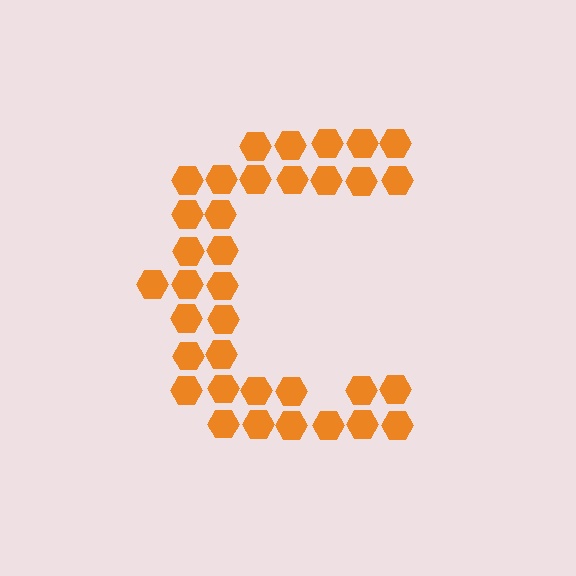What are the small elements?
The small elements are hexagons.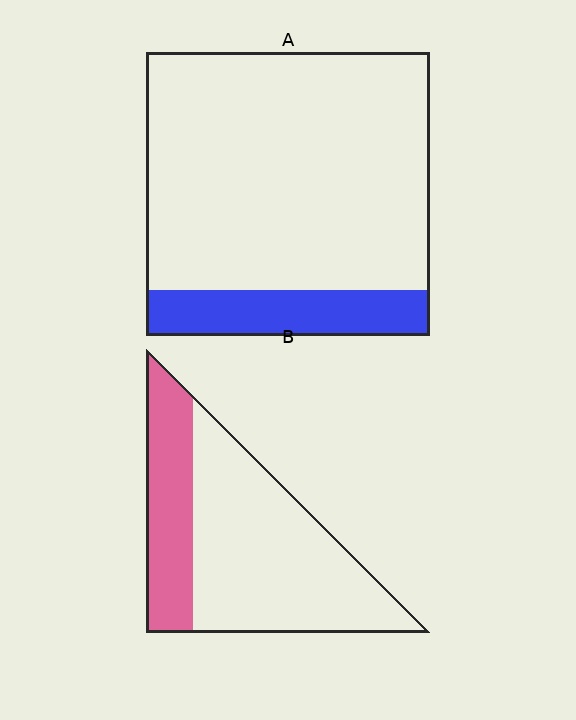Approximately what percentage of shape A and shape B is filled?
A is approximately 15% and B is approximately 30%.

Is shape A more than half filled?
No.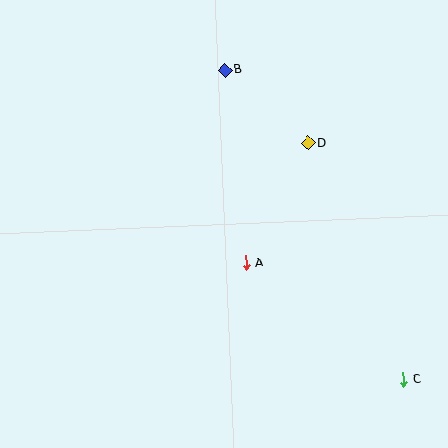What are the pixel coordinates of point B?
Point B is at (225, 70).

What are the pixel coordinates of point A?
Point A is at (246, 263).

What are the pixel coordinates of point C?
Point C is at (403, 379).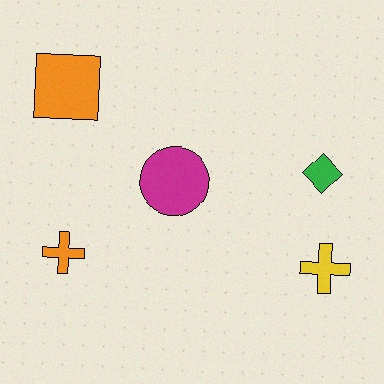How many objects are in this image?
There are 5 objects.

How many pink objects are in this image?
There are no pink objects.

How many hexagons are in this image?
There are no hexagons.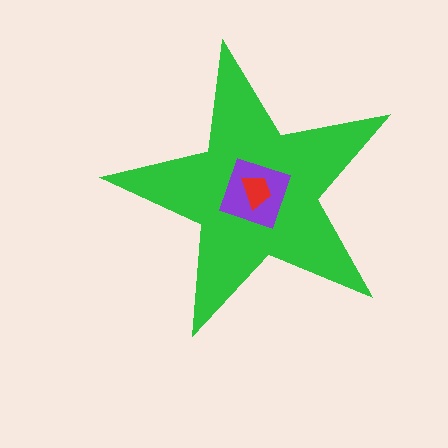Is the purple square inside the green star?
Yes.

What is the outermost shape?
The green star.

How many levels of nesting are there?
3.